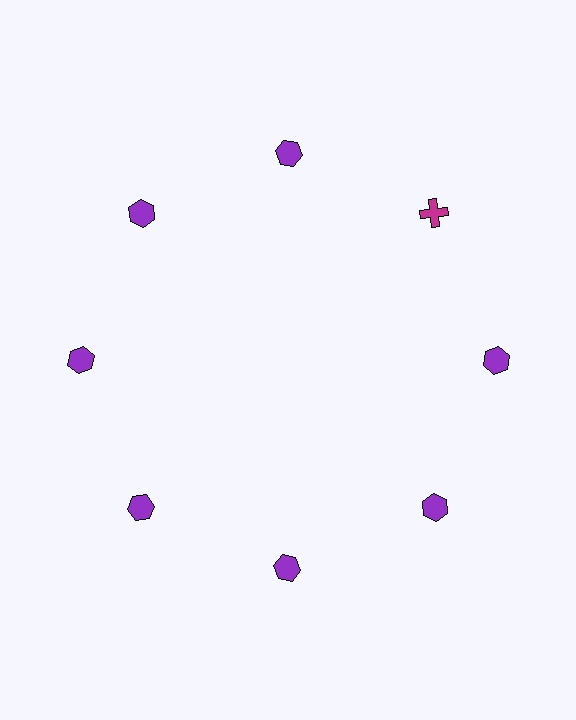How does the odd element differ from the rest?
It differs in both color (magenta instead of purple) and shape (cross instead of hexagon).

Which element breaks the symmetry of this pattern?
The magenta cross at roughly the 2 o'clock position breaks the symmetry. All other shapes are purple hexagons.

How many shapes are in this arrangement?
There are 8 shapes arranged in a ring pattern.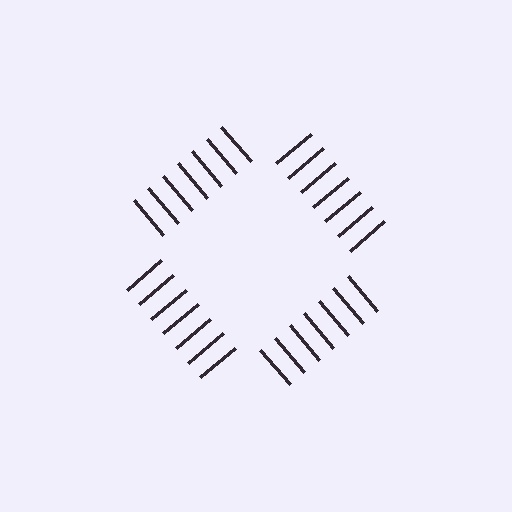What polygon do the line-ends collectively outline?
An illusory square — the line segments terminate on its edges but no continuous stroke is drawn.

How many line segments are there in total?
28 — 7 along each of the 4 edges.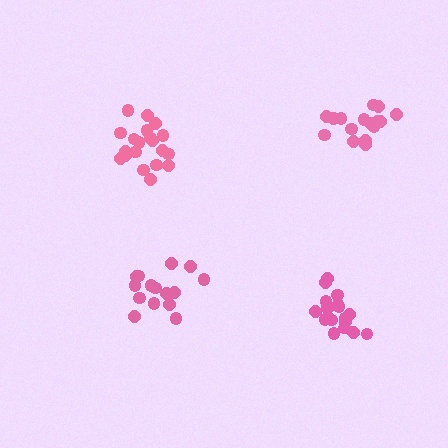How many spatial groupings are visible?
There are 4 spatial groupings.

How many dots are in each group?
Group 1: 20 dots, Group 2: 15 dots, Group 3: 18 dots, Group 4: 18 dots (71 total).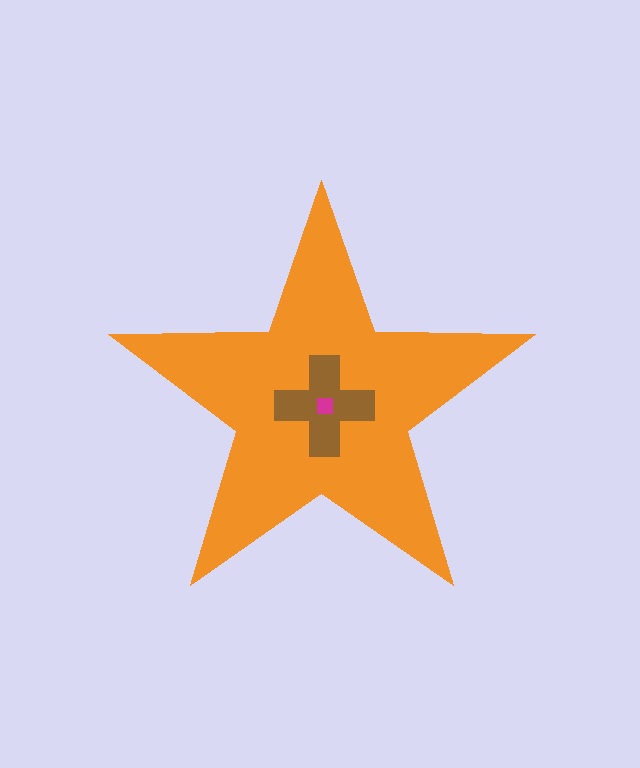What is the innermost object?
The magenta square.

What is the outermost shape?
The orange star.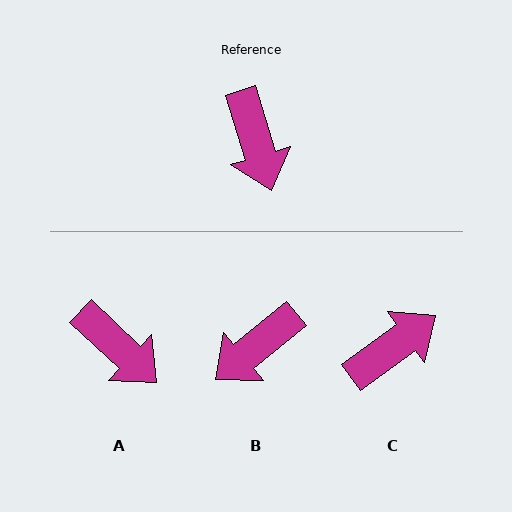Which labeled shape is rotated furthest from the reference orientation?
C, about 109 degrees away.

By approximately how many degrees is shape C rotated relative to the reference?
Approximately 109 degrees counter-clockwise.